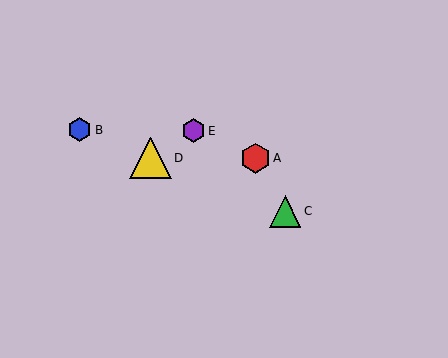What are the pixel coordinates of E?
Object E is at (193, 131).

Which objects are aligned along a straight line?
Objects B, C, D are aligned along a straight line.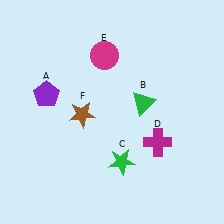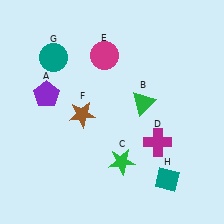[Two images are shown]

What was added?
A teal circle (G), a teal diamond (H) were added in Image 2.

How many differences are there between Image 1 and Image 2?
There are 2 differences between the two images.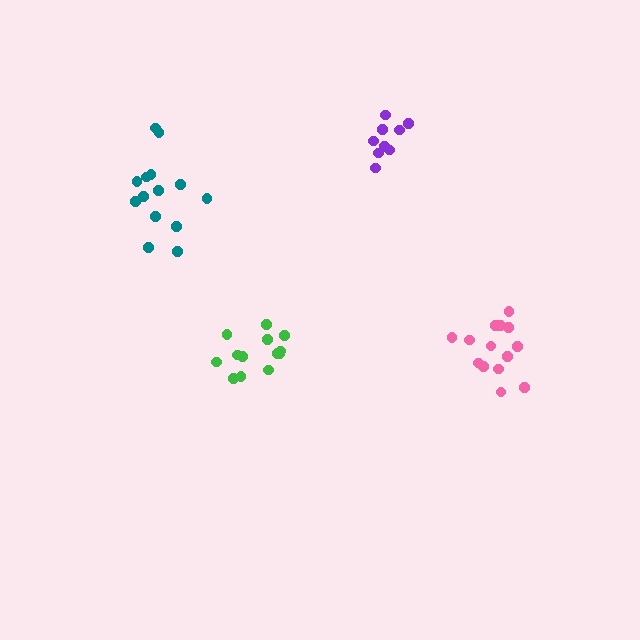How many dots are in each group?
Group 1: 14 dots, Group 2: 9 dots, Group 3: 13 dots, Group 4: 14 dots (50 total).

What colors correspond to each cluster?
The clusters are colored: pink, purple, green, teal.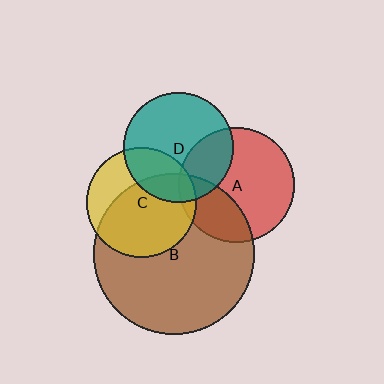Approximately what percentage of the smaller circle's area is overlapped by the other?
Approximately 30%.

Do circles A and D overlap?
Yes.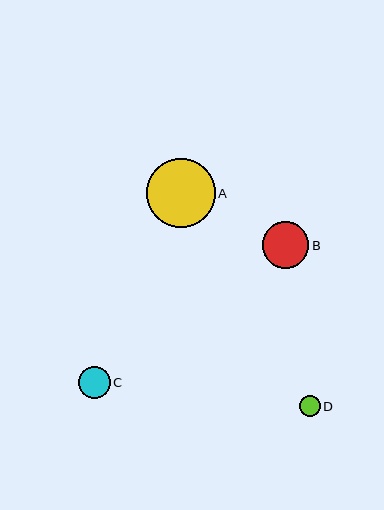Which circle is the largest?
Circle A is the largest with a size of approximately 69 pixels.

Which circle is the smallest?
Circle D is the smallest with a size of approximately 21 pixels.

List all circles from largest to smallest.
From largest to smallest: A, B, C, D.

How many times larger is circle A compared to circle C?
Circle A is approximately 2.2 times the size of circle C.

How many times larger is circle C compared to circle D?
Circle C is approximately 1.5 times the size of circle D.